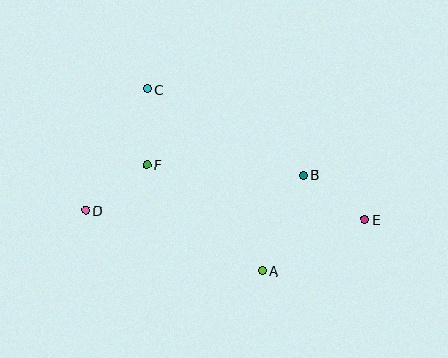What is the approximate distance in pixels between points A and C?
The distance between A and C is approximately 214 pixels.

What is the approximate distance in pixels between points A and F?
The distance between A and F is approximately 156 pixels.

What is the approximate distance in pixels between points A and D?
The distance between A and D is approximately 186 pixels.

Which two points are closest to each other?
Points C and F are closest to each other.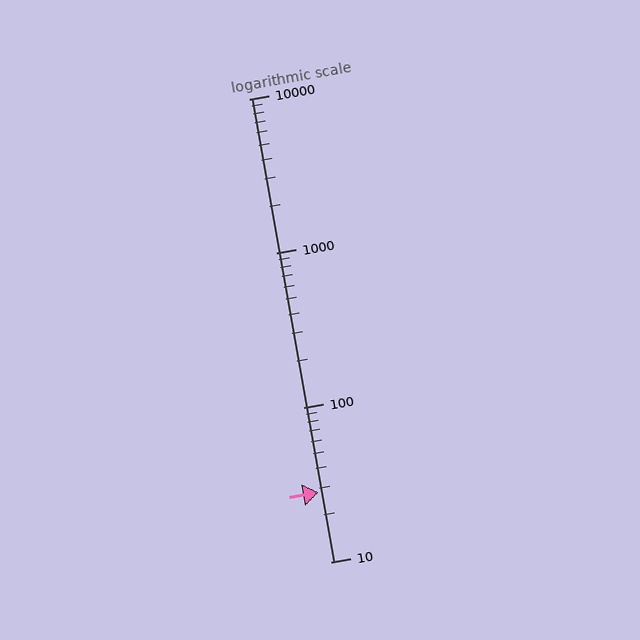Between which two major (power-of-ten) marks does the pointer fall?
The pointer is between 10 and 100.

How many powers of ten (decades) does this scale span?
The scale spans 3 decades, from 10 to 10000.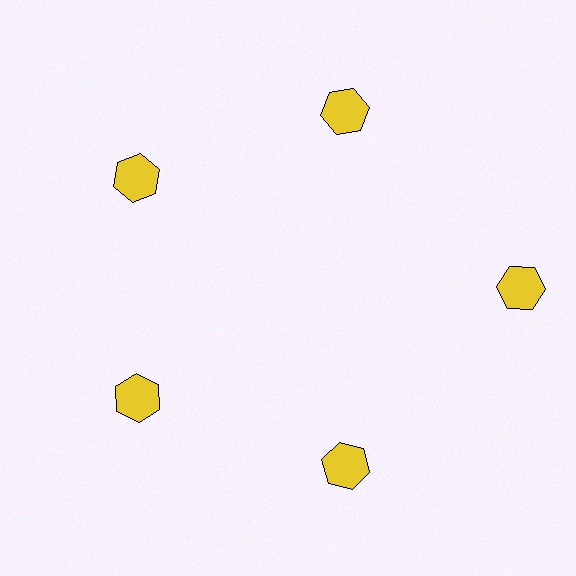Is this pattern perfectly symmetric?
No. The 5 yellow hexagons are arranged in a ring, but one element near the 3 o'clock position is pushed outward from the center, breaking the 5-fold rotational symmetry.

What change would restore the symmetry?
The symmetry would be restored by moving it inward, back onto the ring so that all 5 hexagons sit at equal angles and equal distance from the center.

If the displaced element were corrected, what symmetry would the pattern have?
It would have 5-fold rotational symmetry — the pattern would map onto itself every 72 degrees.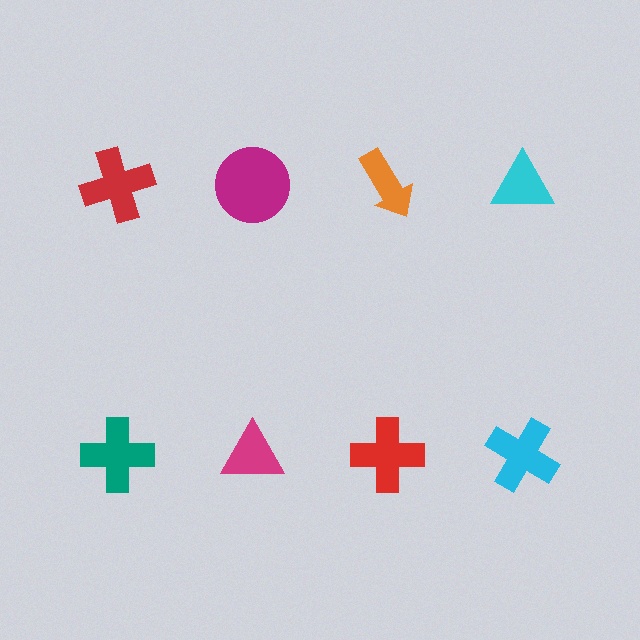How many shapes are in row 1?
4 shapes.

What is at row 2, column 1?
A teal cross.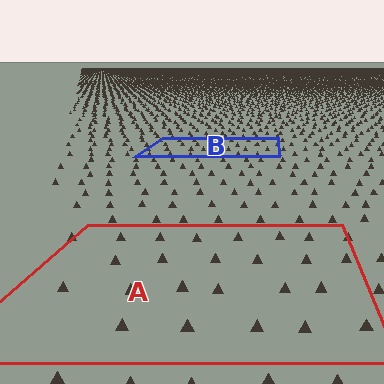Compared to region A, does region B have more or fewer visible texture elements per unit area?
Region B has more texture elements per unit area — they are packed more densely because it is farther away.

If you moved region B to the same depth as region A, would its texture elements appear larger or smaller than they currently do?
They would appear larger. At a closer depth, the same texture elements are projected at a bigger on-screen size.